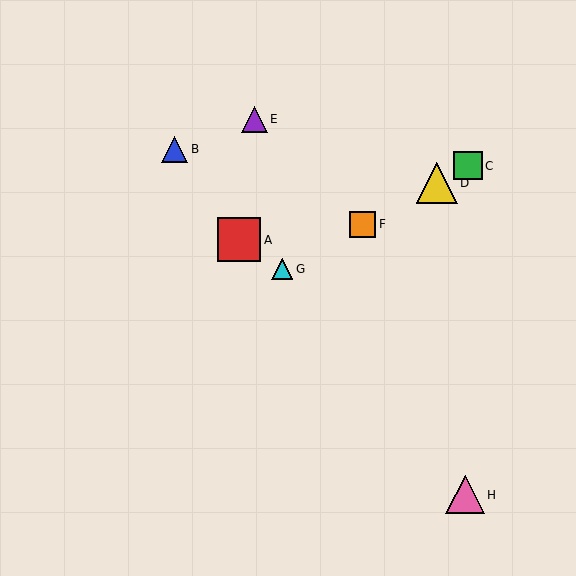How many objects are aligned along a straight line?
4 objects (C, D, F, G) are aligned along a straight line.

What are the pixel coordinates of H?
Object H is at (465, 495).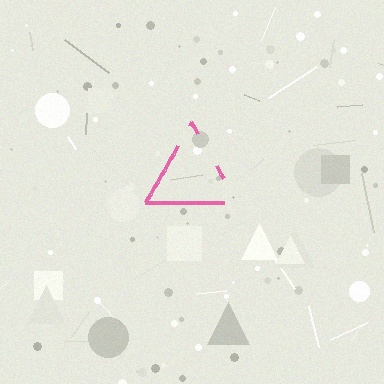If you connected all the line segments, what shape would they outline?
They would outline a triangle.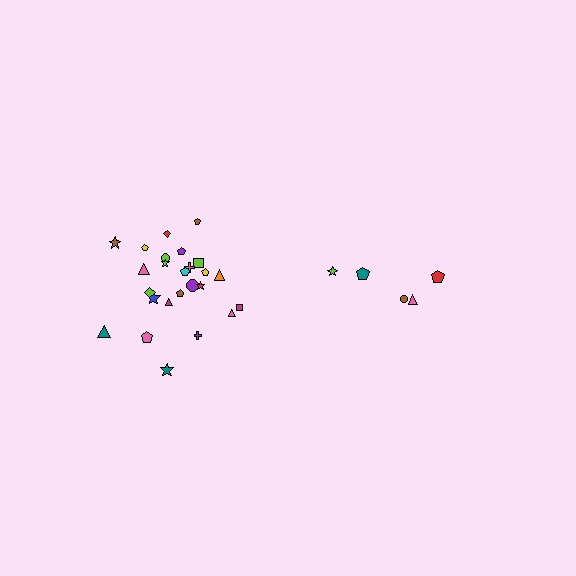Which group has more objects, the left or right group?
The left group.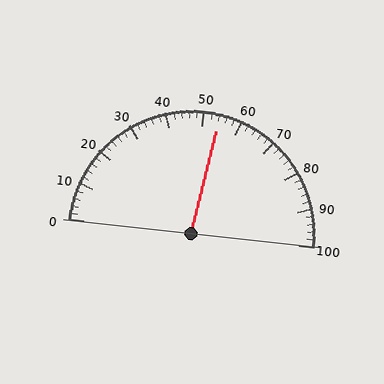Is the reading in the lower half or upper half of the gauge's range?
The reading is in the upper half of the range (0 to 100).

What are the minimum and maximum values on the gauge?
The gauge ranges from 0 to 100.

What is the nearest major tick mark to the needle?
The nearest major tick mark is 50.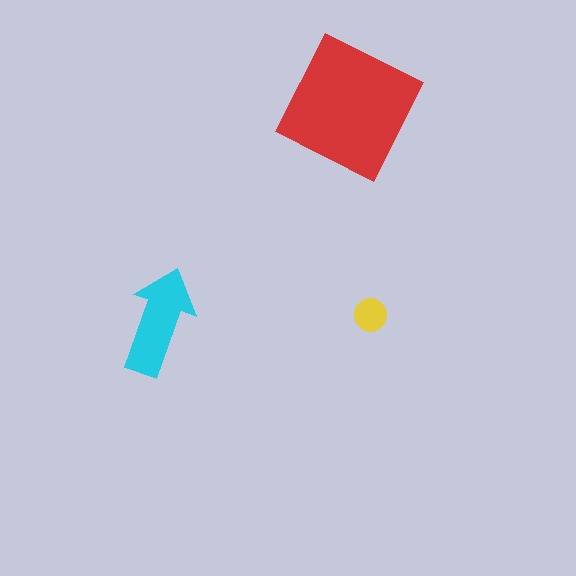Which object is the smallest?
The yellow circle.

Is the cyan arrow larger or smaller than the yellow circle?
Larger.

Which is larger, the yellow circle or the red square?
The red square.